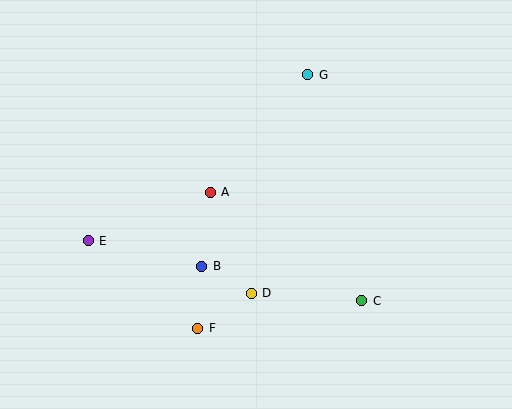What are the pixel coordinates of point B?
Point B is at (202, 266).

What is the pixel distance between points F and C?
The distance between F and C is 166 pixels.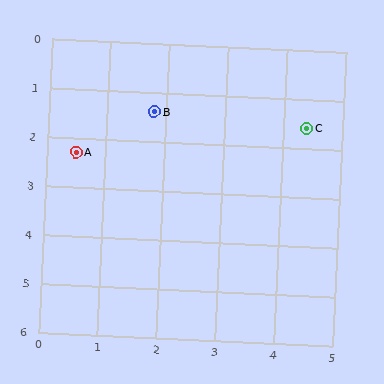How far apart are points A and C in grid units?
Points A and C are about 4.0 grid units apart.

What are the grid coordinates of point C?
Point C is at approximately (4.4, 1.6).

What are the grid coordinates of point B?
Point B is at approximately (1.8, 1.4).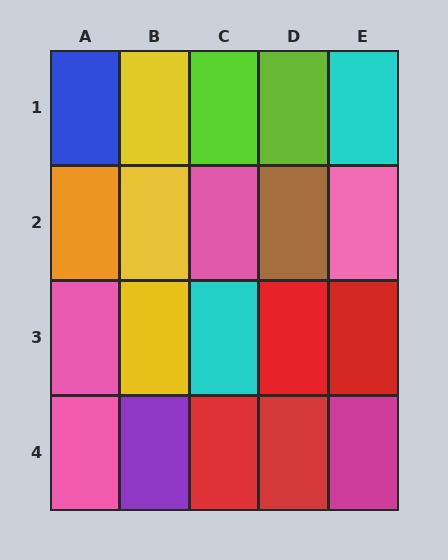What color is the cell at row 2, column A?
Orange.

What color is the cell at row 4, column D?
Red.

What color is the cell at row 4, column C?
Red.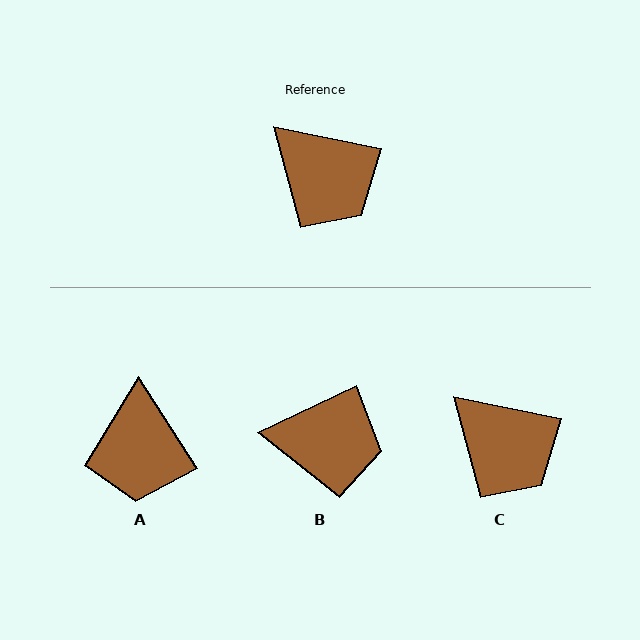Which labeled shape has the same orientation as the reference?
C.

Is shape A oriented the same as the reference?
No, it is off by about 46 degrees.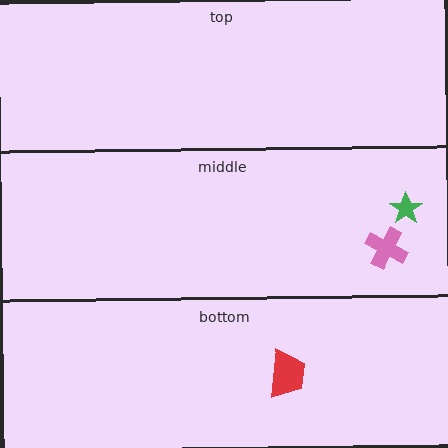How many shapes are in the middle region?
2.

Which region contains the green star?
The middle region.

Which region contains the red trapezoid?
The bottom region.